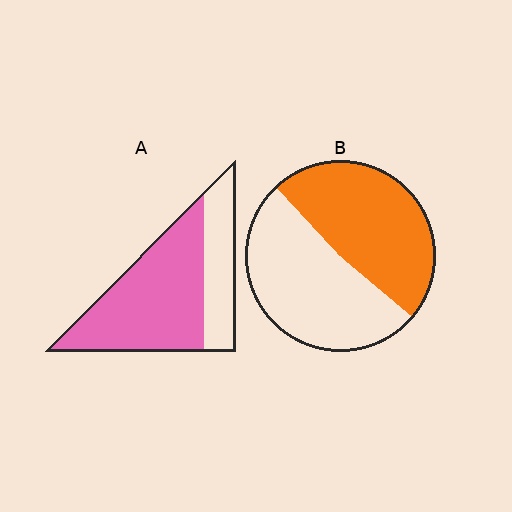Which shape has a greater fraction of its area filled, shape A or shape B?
Shape A.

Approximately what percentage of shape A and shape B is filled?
A is approximately 70% and B is approximately 50%.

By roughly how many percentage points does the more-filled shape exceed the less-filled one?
By roughly 20 percentage points (A over B).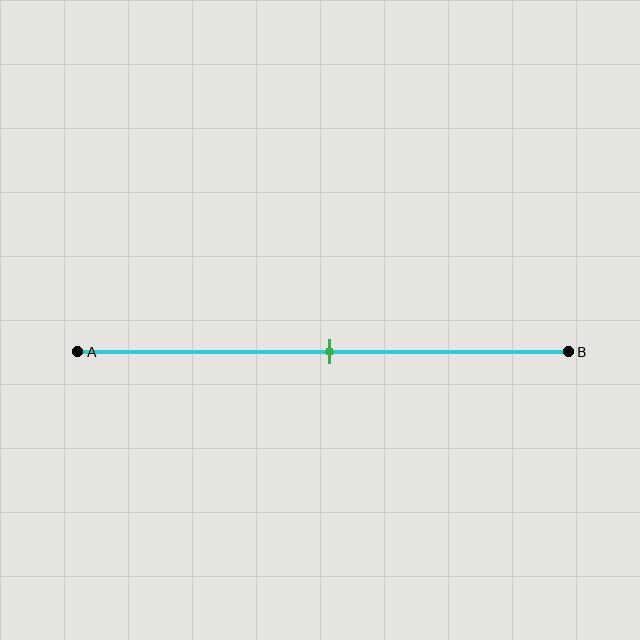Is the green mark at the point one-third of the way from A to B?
No, the mark is at about 50% from A, not at the 33% one-third point.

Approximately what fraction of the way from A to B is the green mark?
The green mark is approximately 50% of the way from A to B.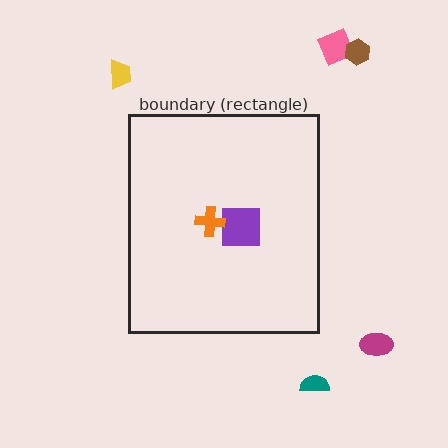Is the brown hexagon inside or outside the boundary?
Outside.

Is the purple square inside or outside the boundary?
Inside.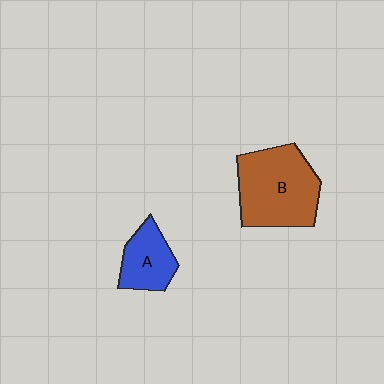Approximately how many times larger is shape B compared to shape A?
Approximately 2.0 times.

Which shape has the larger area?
Shape B (brown).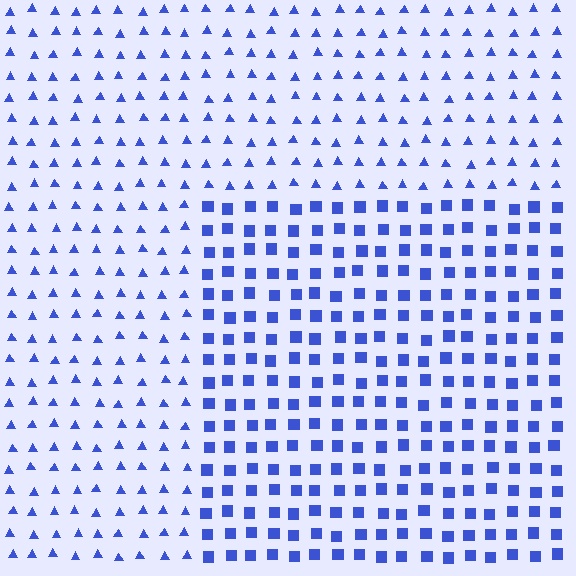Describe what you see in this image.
The image is filled with small blue elements arranged in a uniform grid. A rectangle-shaped region contains squares, while the surrounding area contains triangles. The boundary is defined purely by the change in element shape.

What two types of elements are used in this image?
The image uses squares inside the rectangle region and triangles outside it.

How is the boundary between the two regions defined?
The boundary is defined by a change in element shape: squares inside vs. triangles outside. All elements share the same color and spacing.